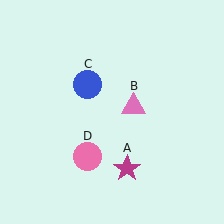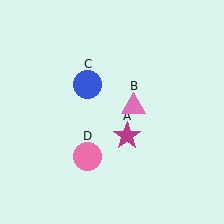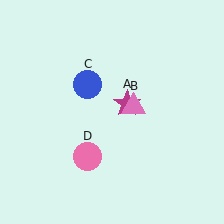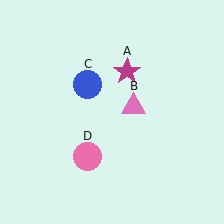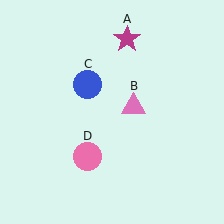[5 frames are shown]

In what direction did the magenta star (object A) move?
The magenta star (object A) moved up.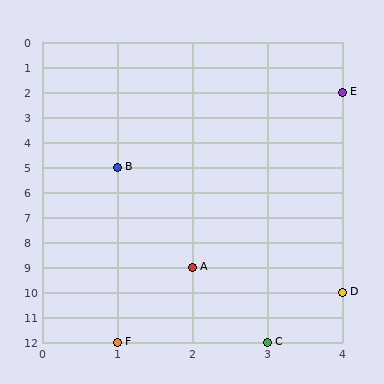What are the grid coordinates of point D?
Point D is at grid coordinates (4, 10).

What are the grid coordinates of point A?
Point A is at grid coordinates (2, 9).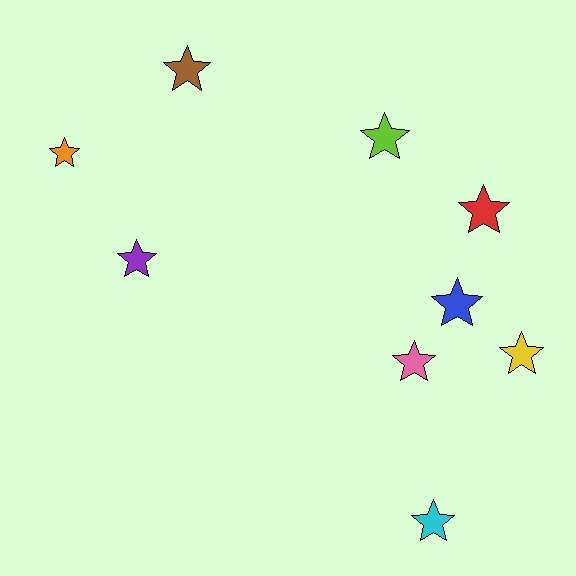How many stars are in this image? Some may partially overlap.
There are 9 stars.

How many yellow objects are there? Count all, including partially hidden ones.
There is 1 yellow object.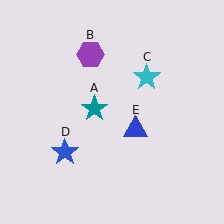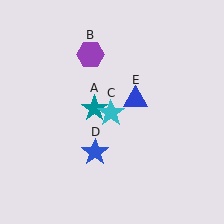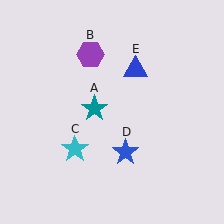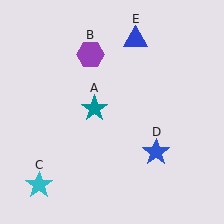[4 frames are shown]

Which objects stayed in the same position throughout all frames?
Teal star (object A) and purple hexagon (object B) remained stationary.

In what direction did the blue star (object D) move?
The blue star (object D) moved right.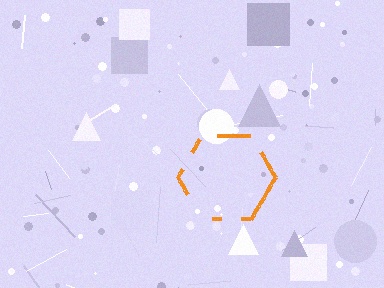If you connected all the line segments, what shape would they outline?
They would outline a hexagon.